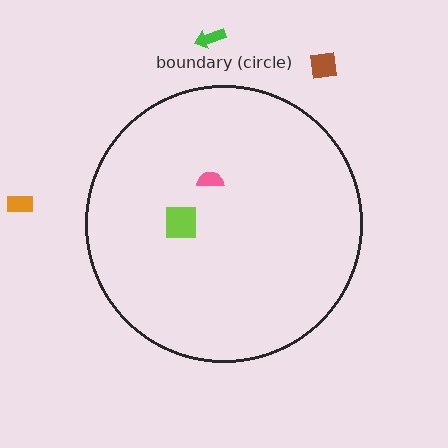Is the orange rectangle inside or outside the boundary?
Outside.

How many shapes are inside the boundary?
2 inside, 3 outside.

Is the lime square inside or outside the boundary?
Inside.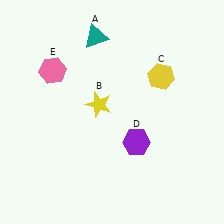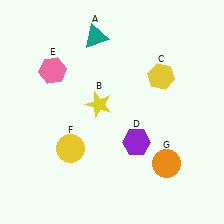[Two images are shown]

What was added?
A yellow circle (F), an orange circle (G) were added in Image 2.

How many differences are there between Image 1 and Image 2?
There are 2 differences between the two images.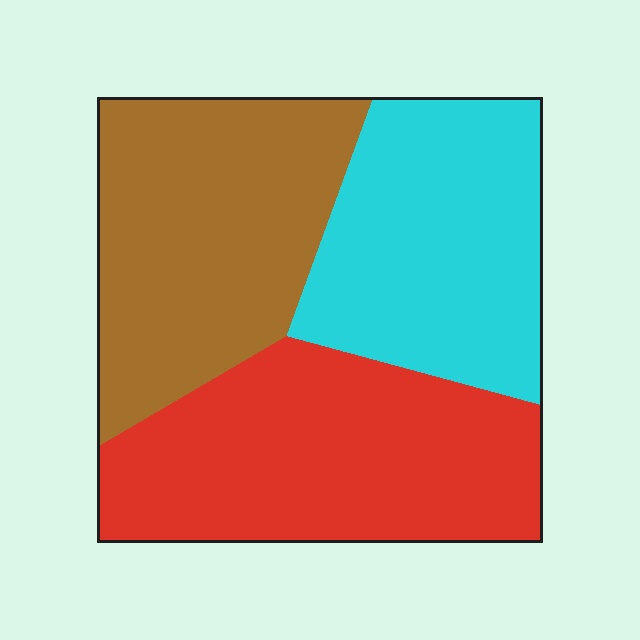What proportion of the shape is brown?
Brown takes up about one third (1/3) of the shape.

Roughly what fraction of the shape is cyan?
Cyan covers around 30% of the shape.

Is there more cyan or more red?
Red.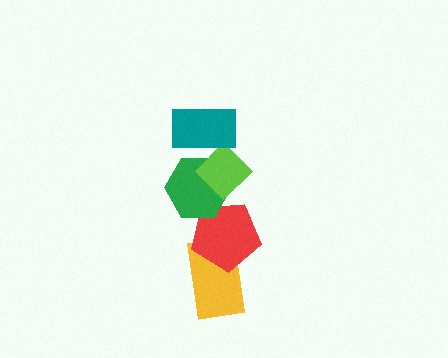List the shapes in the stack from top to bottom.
From top to bottom: the teal rectangle, the lime diamond, the green hexagon, the red pentagon, the yellow rectangle.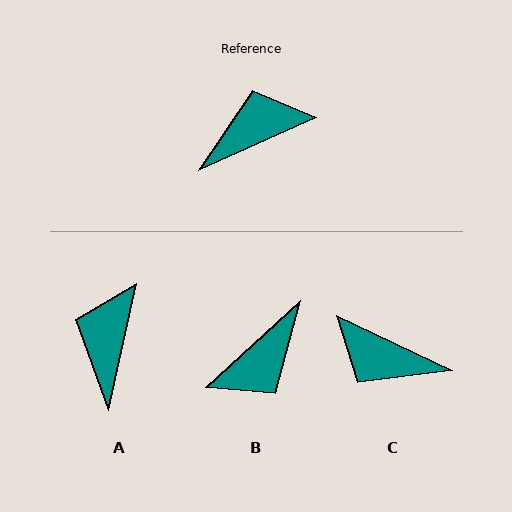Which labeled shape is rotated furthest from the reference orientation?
B, about 161 degrees away.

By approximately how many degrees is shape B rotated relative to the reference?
Approximately 161 degrees clockwise.